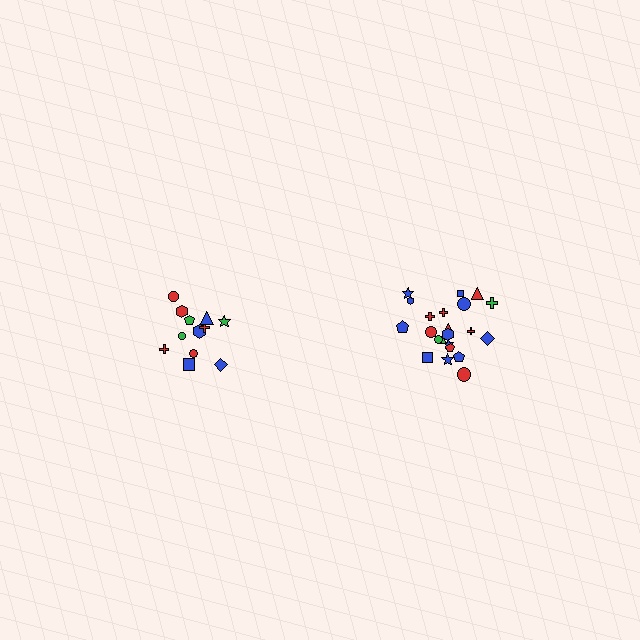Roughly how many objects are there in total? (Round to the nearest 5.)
Roughly 35 objects in total.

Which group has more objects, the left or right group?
The right group.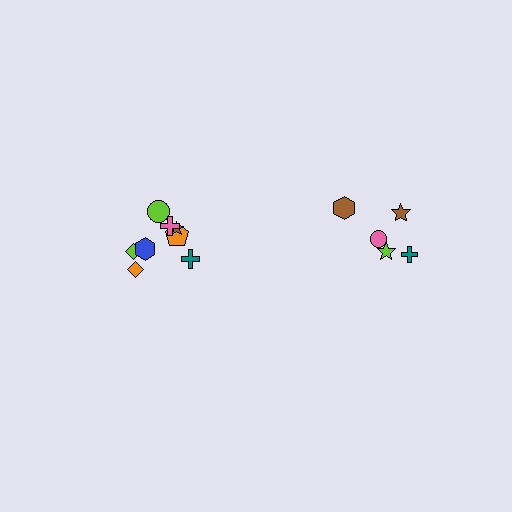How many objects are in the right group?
There are 5 objects.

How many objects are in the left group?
There are 8 objects.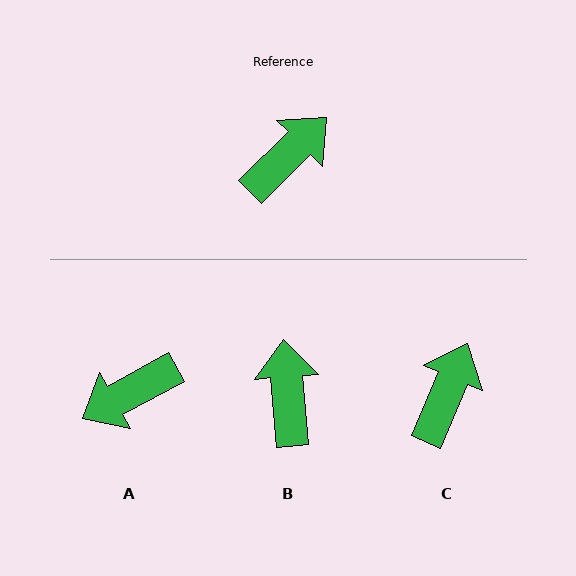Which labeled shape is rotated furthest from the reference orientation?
A, about 164 degrees away.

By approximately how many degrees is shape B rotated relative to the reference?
Approximately 50 degrees counter-clockwise.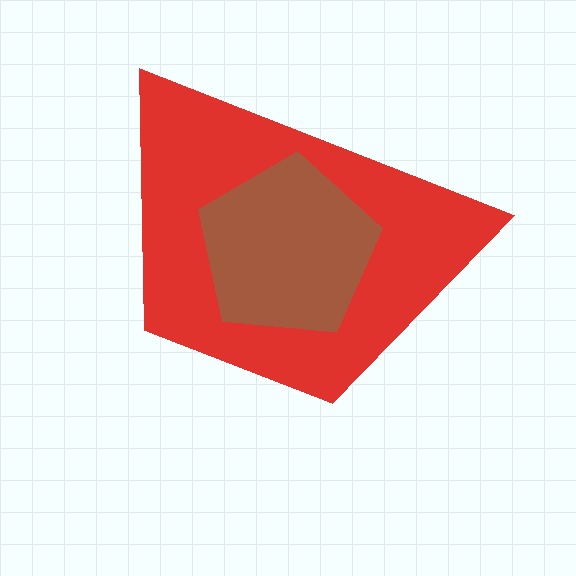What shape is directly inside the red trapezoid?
The brown pentagon.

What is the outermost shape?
The red trapezoid.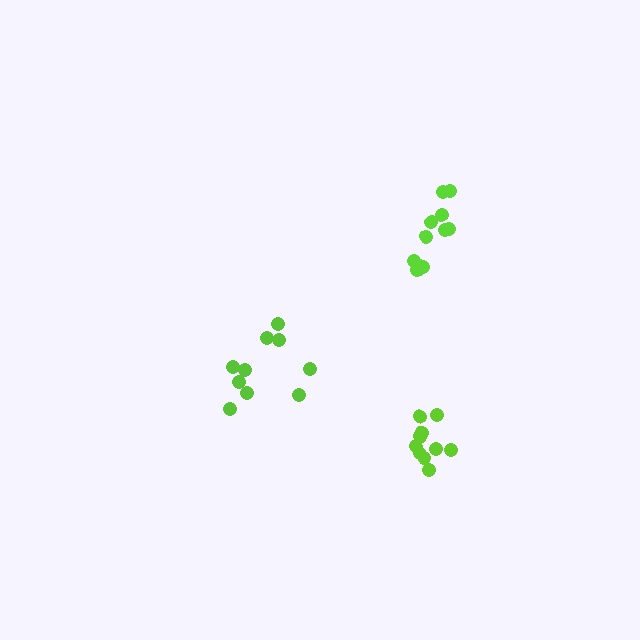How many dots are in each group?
Group 1: 10 dots, Group 2: 10 dots, Group 3: 10 dots (30 total).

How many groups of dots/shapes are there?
There are 3 groups.